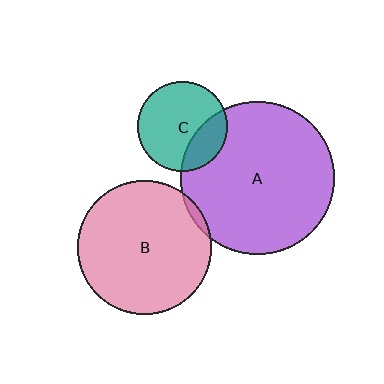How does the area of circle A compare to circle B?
Approximately 1.3 times.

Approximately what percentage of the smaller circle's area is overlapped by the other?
Approximately 25%.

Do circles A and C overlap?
Yes.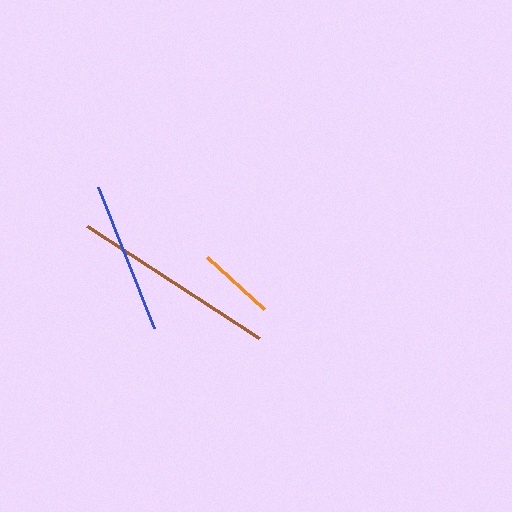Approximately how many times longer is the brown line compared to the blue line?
The brown line is approximately 1.4 times the length of the blue line.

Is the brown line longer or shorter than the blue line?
The brown line is longer than the blue line.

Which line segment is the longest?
The brown line is the longest at approximately 206 pixels.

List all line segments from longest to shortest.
From longest to shortest: brown, blue, orange.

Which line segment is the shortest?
The orange line is the shortest at approximately 77 pixels.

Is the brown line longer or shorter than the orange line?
The brown line is longer than the orange line.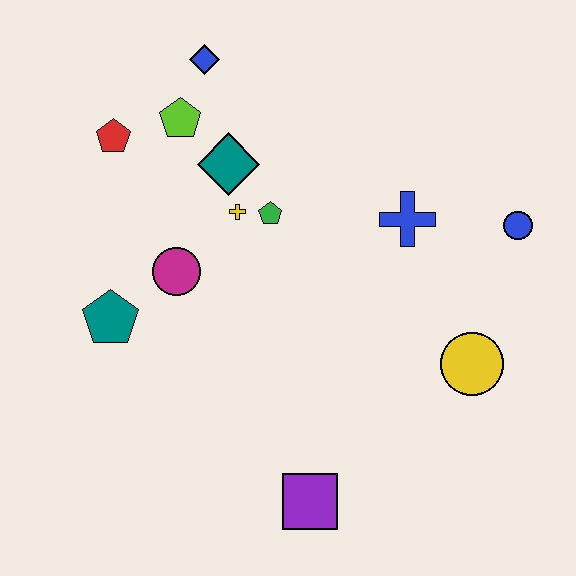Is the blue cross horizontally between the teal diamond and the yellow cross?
No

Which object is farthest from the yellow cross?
The purple square is farthest from the yellow cross.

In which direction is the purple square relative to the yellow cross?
The purple square is below the yellow cross.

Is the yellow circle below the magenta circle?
Yes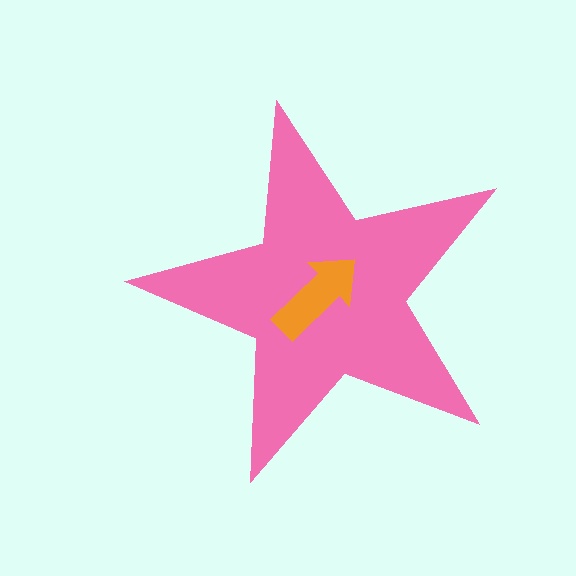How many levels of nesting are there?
2.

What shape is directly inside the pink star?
The orange arrow.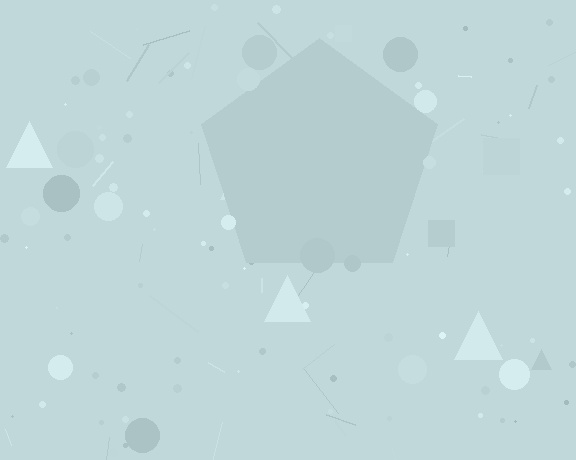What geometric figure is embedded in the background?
A pentagon is embedded in the background.